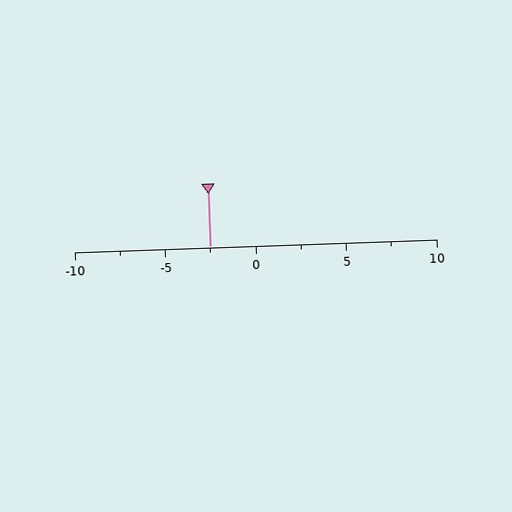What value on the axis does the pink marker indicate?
The marker indicates approximately -2.5.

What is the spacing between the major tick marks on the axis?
The major ticks are spaced 5 apart.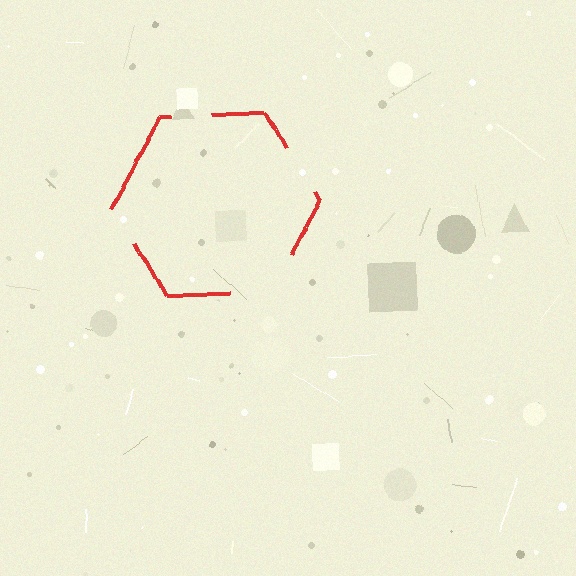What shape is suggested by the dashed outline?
The dashed outline suggests a hexagon.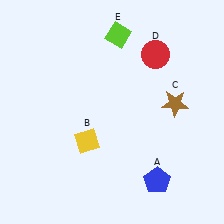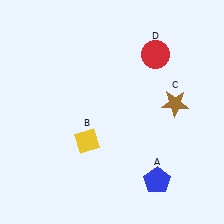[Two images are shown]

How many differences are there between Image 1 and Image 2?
There is 1 difference between the two images.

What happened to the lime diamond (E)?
The lime diamond (E) was removed in Image 2. It was in the top-right area of Image 1.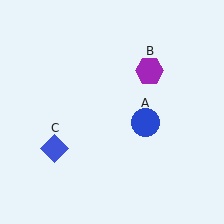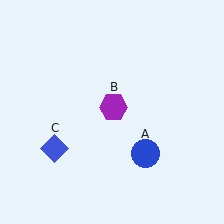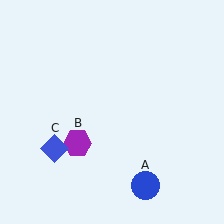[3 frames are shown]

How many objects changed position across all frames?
2 objects changed position: blue circle (object A), purple hexagon (object B).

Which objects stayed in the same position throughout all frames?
Blue diamond (object C) remained stationary.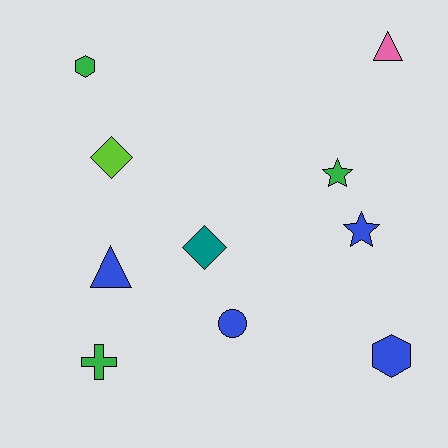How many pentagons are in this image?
There are no pentagons.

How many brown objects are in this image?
There are no brown objects.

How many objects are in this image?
There are 10 objects.